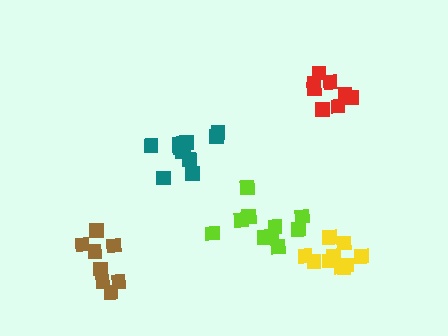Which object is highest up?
The red cluster is topmost.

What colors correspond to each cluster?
The clusters are colored: red, teal, brown, yellow, lime.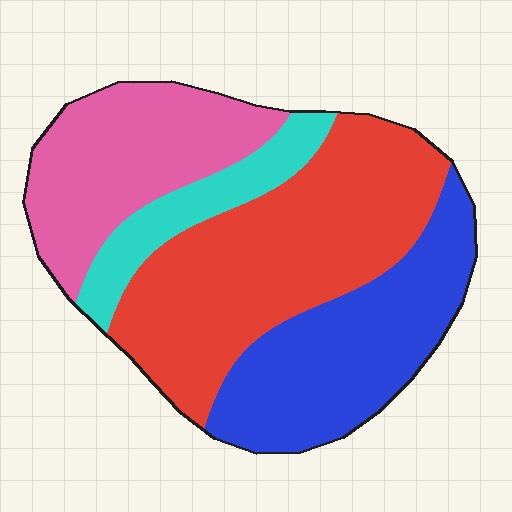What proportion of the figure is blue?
Blue takes up about one quarter (1/4) of the figure.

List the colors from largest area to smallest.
From largest to smallest: red, blue, pink, cyan.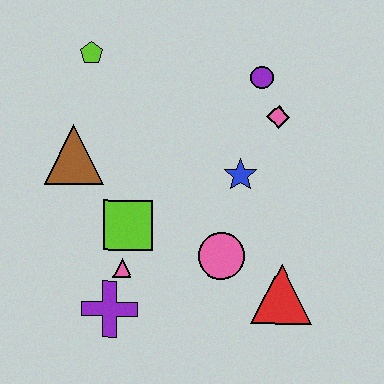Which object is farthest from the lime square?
The purple circle is farthest from the lime square.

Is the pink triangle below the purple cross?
No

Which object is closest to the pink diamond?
The purple circle is closest to the pink diamond.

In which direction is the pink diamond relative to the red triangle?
The pink diamond is above the red triangle.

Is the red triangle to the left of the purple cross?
No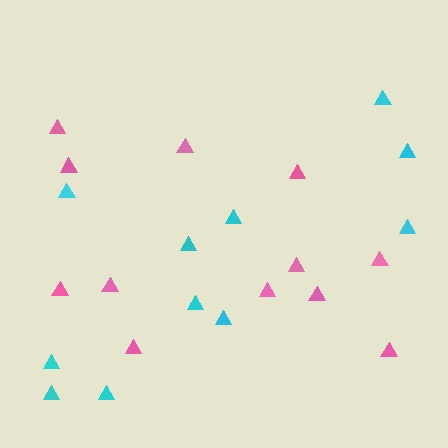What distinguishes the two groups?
There are 2 groups: one group of cyan triangles (11) and one group of pink triangles (12).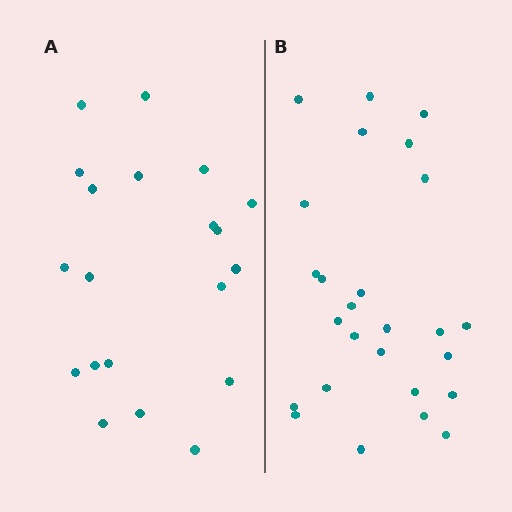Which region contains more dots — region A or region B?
Region B (the right region) has more dots.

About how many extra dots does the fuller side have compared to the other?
Region B has about 6 more dots than region A.